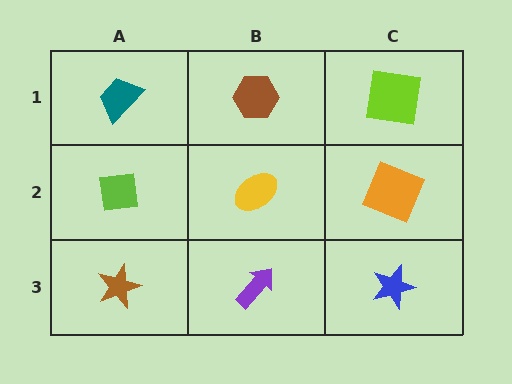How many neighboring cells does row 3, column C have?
2.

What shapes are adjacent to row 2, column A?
A teal trapezoid (row 1, column A), a brown star (row 3, column A), a yellow ellipse (row 2, column B).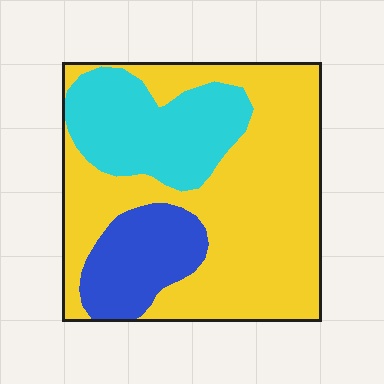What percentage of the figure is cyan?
Cyan covers 23% of the figure.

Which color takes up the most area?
Yellow, at roughly 60%.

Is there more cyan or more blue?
Cyan.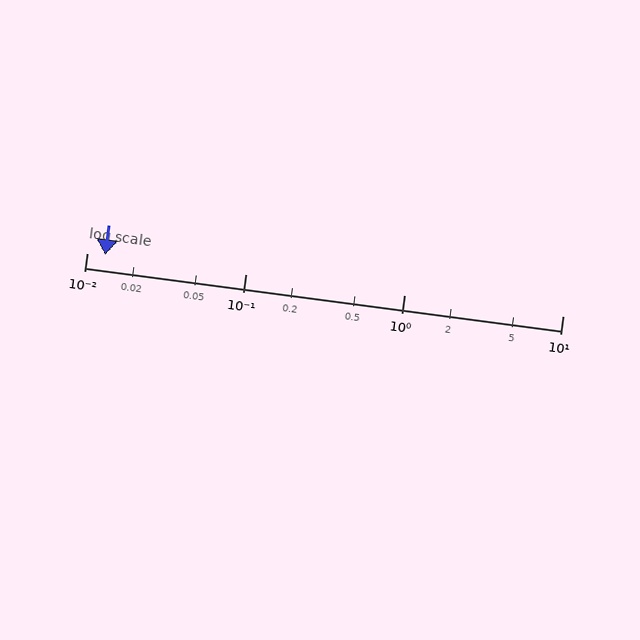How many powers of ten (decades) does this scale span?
The scale spans 3 decades, from 0.01 to 10.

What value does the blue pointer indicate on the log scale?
The pointer indicates approximately 0.013.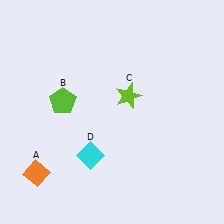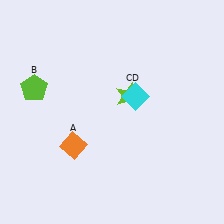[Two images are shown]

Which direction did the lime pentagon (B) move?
The lime pentagon (B) moved left.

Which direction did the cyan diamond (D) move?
The cyan diamond (D) moved up.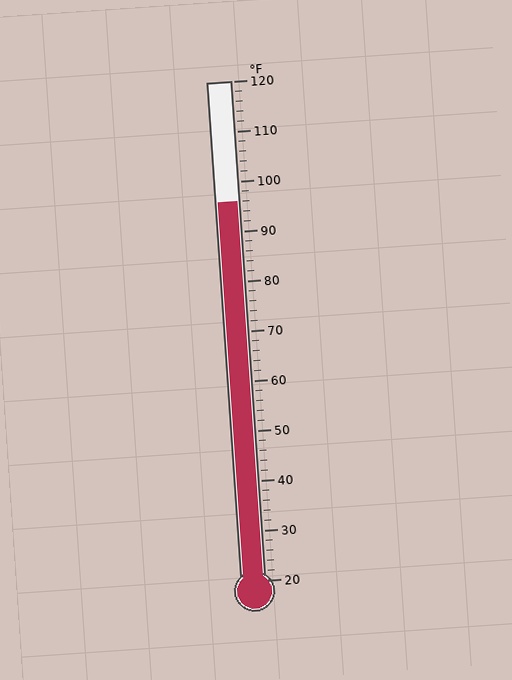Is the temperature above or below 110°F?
The temperature is below 110°F.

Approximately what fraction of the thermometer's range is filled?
The thermometer is filled to approximately 75% of its range.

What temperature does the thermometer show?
The thermometer shows approximately 96°F.